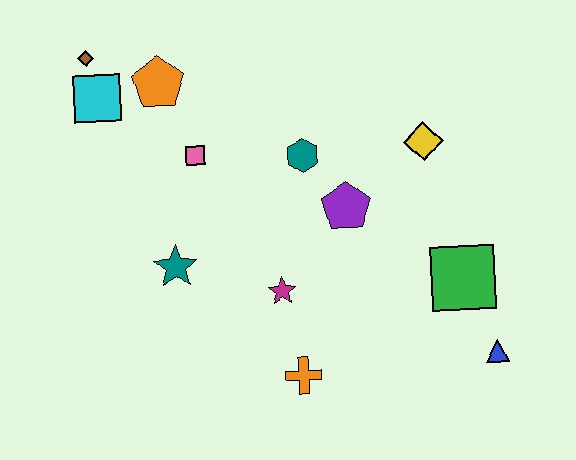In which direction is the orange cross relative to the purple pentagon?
The orange cross is below the purple pentagon.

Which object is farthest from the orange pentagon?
The blue triangle is farthest from the orange pentagon.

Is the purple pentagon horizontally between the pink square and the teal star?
No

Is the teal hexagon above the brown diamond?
No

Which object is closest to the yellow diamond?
The purple pentagon is closest to the yellow diamond.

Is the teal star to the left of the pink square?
Yes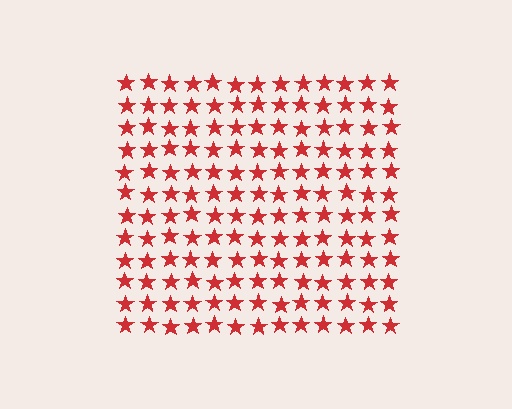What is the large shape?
The large shape is a square.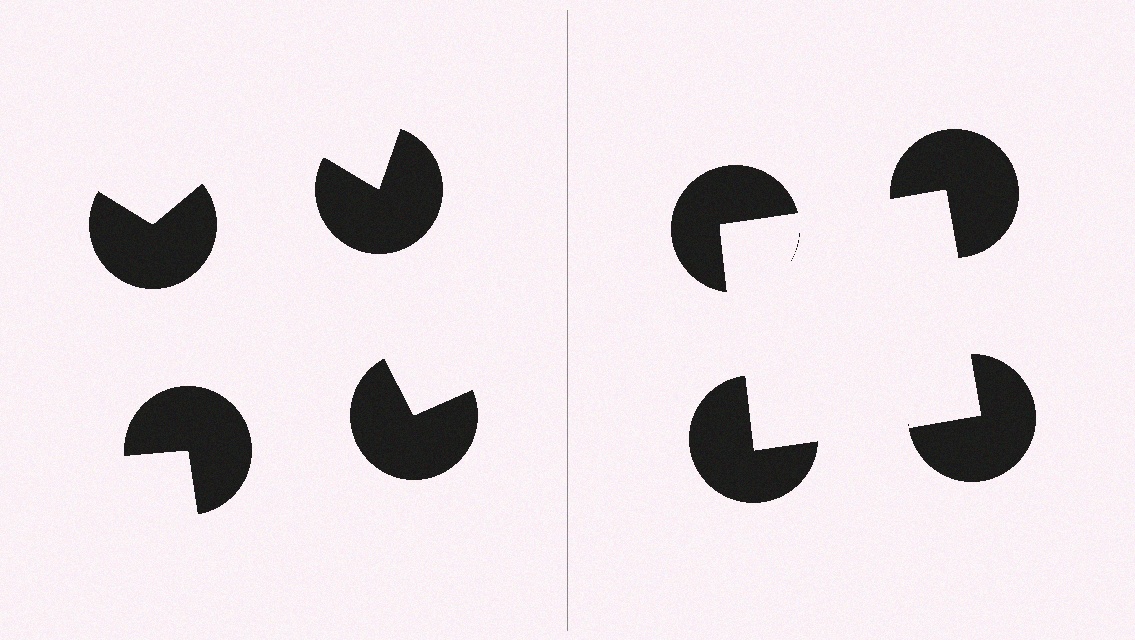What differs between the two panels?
The pac-man discs are positioned identically on both sides; only the wedge orientations differ. On the right they align to a square; on the left they are misaligned.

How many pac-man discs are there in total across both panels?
8 — 4 on each side.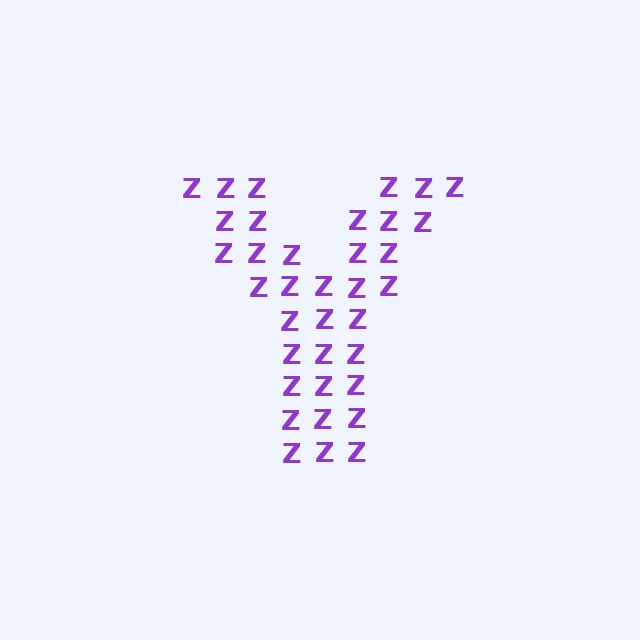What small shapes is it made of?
It is made of small letter Z's.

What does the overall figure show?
The overall figure shows the letter Y.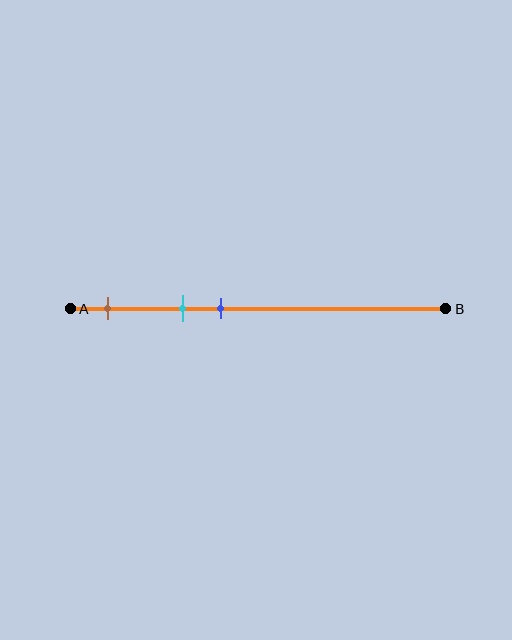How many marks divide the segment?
There are 3 marks dividing the segment.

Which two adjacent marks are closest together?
The cyan and blue marks are the closest adjacent pair.